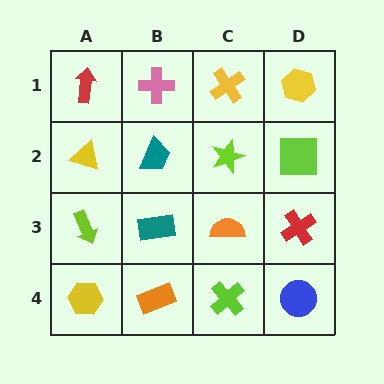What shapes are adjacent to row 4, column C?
An orange semicircle (row 3, column C), an orange rectangle (row 4, column B), a blue circle (row 4, column D).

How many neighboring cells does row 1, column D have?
2.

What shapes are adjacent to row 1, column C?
A lime star (row 2, column C), a pink cross (row 1, column B), a yellow hexagon (row 1, column D).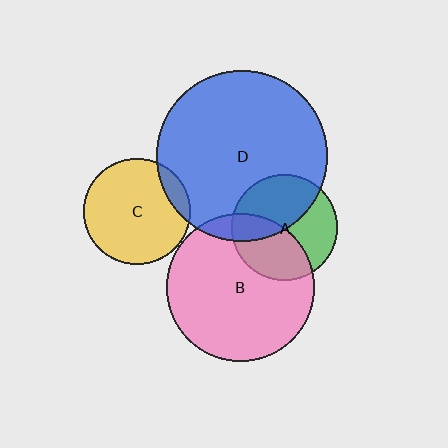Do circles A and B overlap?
Yes.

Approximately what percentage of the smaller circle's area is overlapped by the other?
Approximately 40%.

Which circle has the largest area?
Circle D (blue).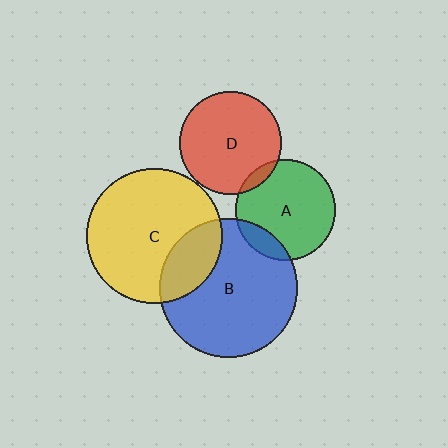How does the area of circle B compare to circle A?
Approximately 1.9 times.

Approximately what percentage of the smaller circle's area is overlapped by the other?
Approximately 5%.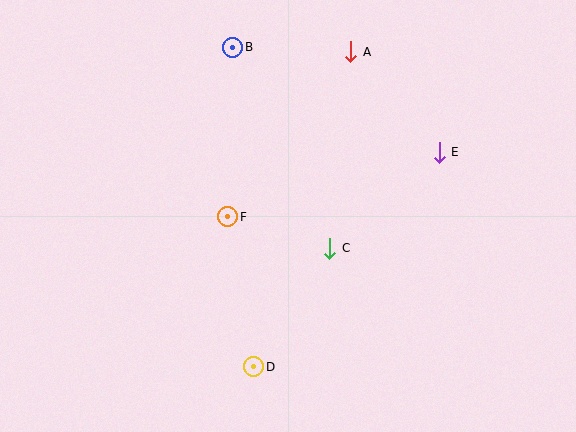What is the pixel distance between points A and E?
The distance between A and E is 134 pixels.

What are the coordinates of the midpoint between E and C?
The midpoint between E and C is at (385, 200).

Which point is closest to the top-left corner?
Point B is closest to the top-left corner.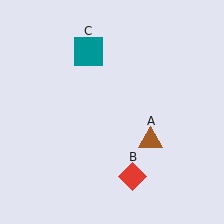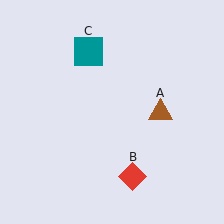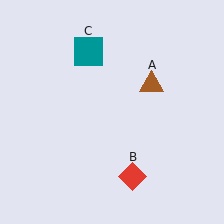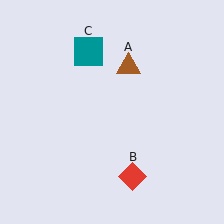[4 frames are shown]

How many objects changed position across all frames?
1 object changed position: brown triangle (object A).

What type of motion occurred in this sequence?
The brown triangle (object A) rotated counterclockwise around the center of the scene.